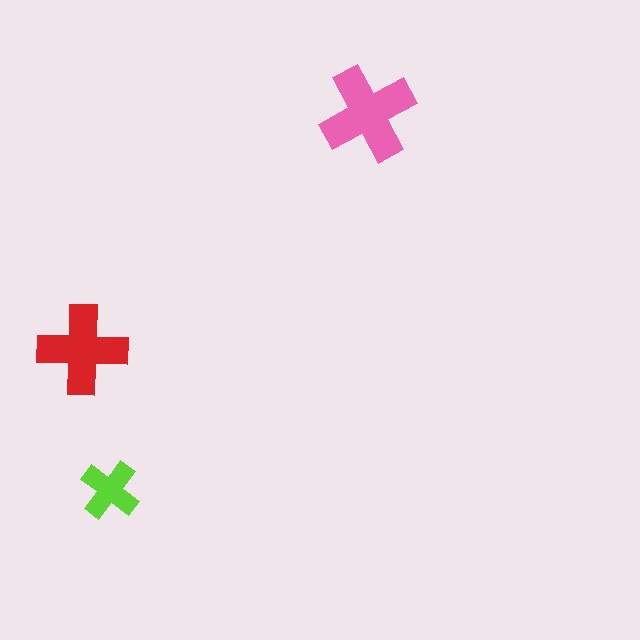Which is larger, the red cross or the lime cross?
The red one.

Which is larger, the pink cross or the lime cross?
The pink one.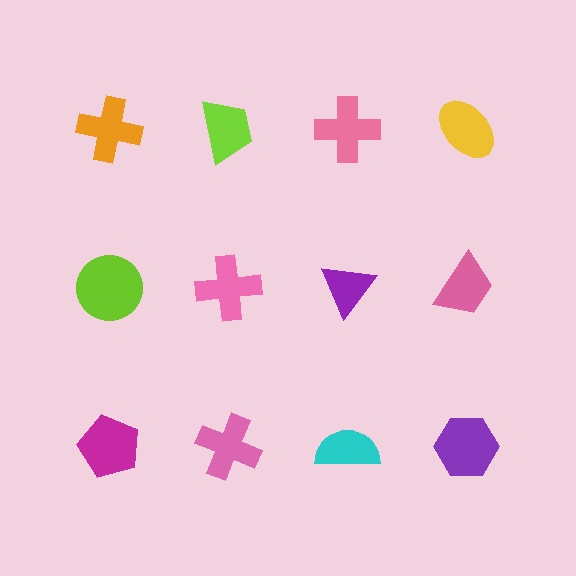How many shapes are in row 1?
4 shapes.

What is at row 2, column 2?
A pink cross.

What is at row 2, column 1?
A lime circle.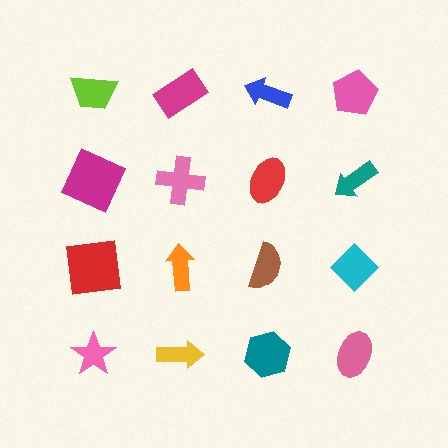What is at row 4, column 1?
A pink star.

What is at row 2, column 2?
A pink cross.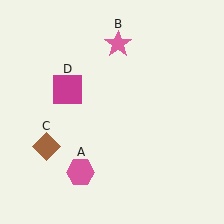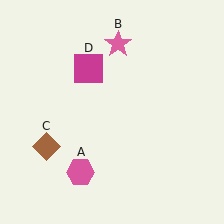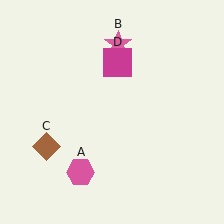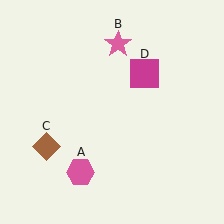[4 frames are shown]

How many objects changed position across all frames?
1 object changed position: magenta square (object D).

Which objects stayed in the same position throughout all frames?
Pink hexagon (object A) and pink star (object B) and brown diamond (object C) remained stationary.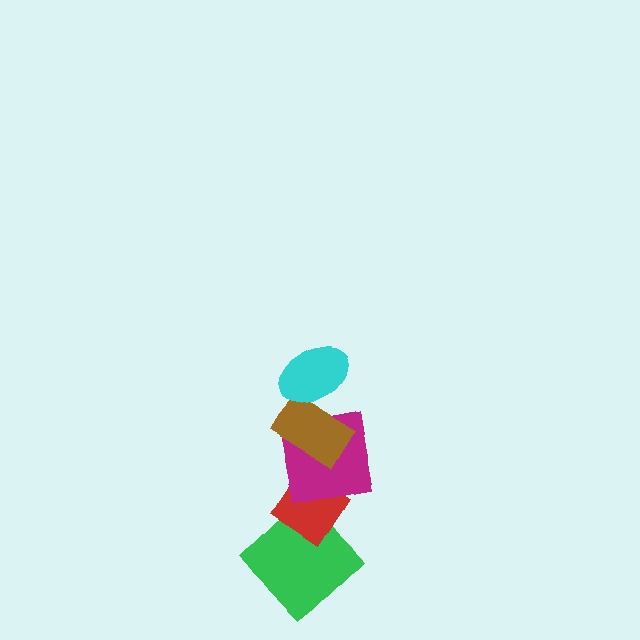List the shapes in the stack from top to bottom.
From top to bottom: the cyan ellipse, the brown rectangle, the magenta square, the red diamond, the green diamond.